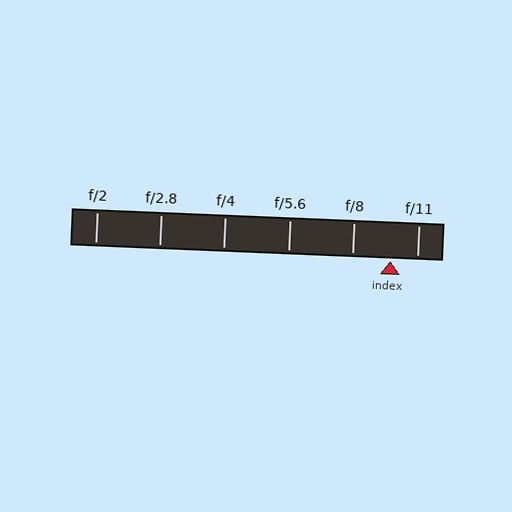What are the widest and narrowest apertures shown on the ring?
The widest aperture shown is f/2 and the narrowest is f/11.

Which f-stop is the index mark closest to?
The index mark is closest to f/11.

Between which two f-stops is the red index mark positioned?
The index mark is between f/8 and f/11.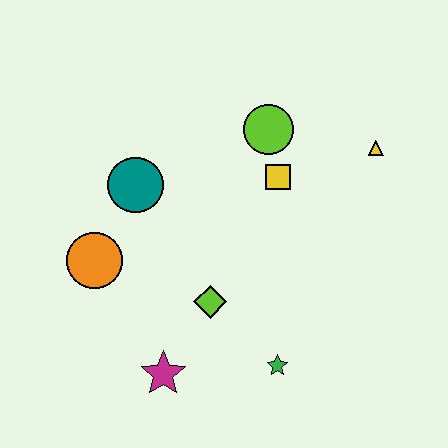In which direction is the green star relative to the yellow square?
The green star is below the yellow square.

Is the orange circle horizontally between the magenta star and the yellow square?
No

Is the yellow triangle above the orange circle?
Yes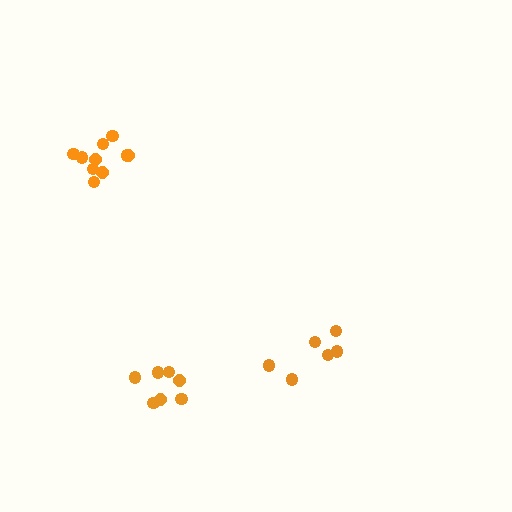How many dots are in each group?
Group 1: 6 dots, Group 2: 10 dots, Group 3: 7 dots (23 total).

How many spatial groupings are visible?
There are 3 spatial groupings.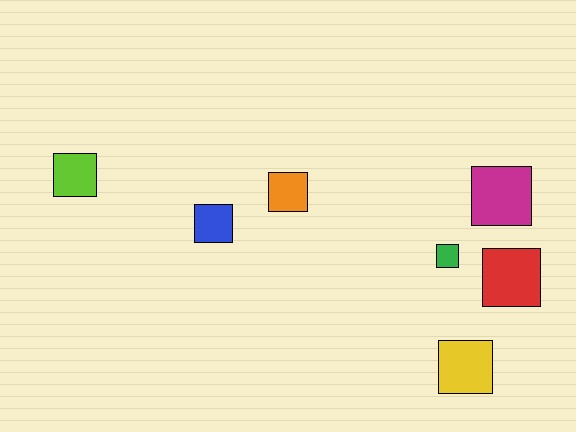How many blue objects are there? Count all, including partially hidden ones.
There is 1 blue object.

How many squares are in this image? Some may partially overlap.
There are 7 squares.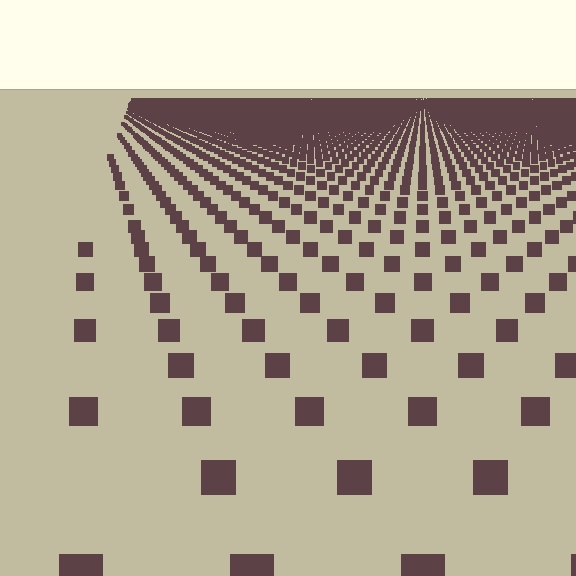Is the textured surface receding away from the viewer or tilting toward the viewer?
The surface is receding away from the viewer. Texture elements get smaller and denser toward the top.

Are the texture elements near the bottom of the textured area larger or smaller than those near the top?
Larger. Near the bottom, elements are closer to the viewer and appear at a bigger on-screen size.